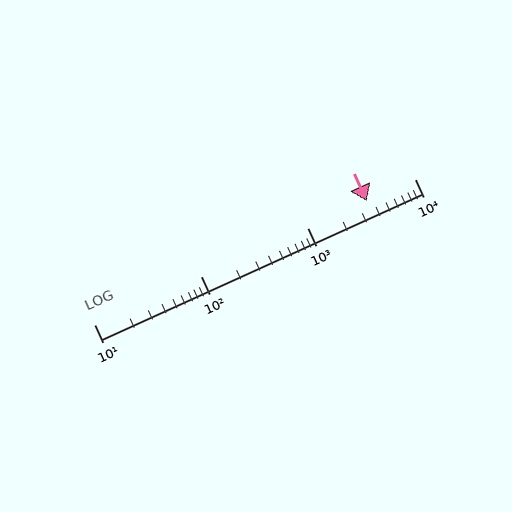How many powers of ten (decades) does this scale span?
The scale spans 3 decades, from 10 to 10000.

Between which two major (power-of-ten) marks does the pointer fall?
The pointer is between 1000 and 10000.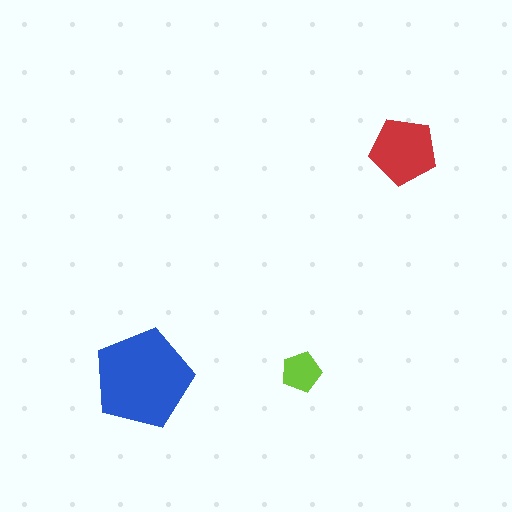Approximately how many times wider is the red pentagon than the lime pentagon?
About 1.5 times wider.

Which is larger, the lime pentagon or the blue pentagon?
The blue one.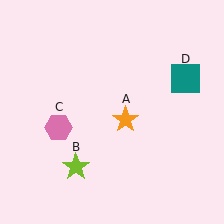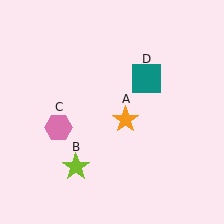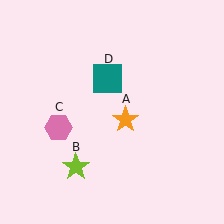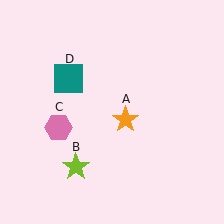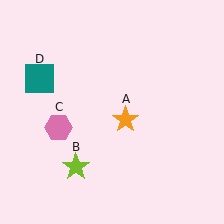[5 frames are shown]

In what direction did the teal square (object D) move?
The teal square (object D) moved left.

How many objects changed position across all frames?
1 object changed position: teal square (object D).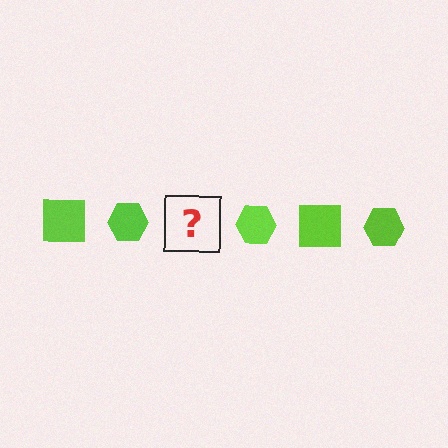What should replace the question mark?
The question mark should be replaced with a lime square.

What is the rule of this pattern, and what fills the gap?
The rule is that the pattern cycles through square, hexagon shapes in lime. The gap should be filled with a lime square.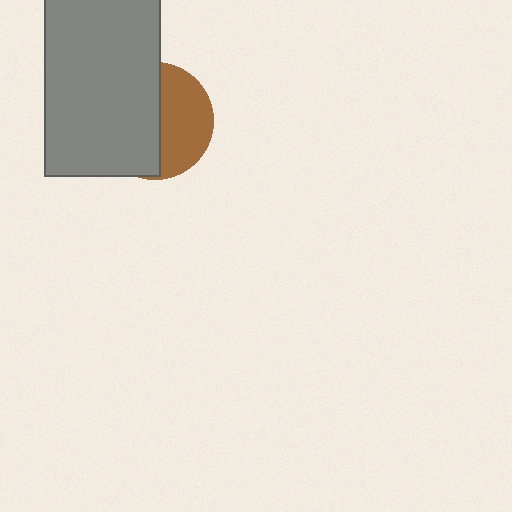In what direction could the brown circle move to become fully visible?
The brown circle could move right. That would shift it out from behind the gray rectangle entirely.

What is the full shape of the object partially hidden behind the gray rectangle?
The partially hidden object is a brown circle.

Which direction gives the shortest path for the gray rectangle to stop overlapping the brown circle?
Moving left gives the shortest separation.